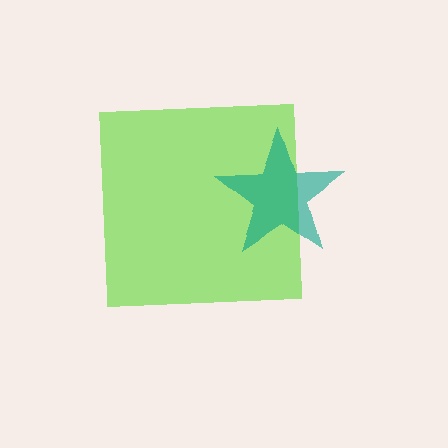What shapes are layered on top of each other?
The layered shapes are: a lime square, a teal star.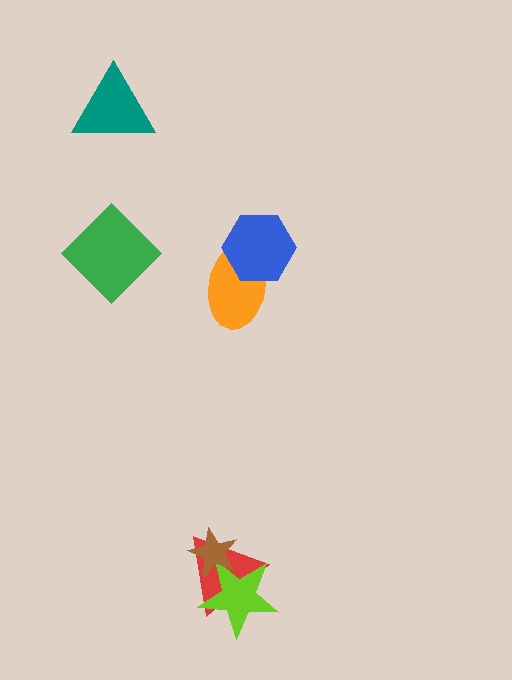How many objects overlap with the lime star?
2 objects overlap with the lime star.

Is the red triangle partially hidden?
Yes, it is partially covered by another shape.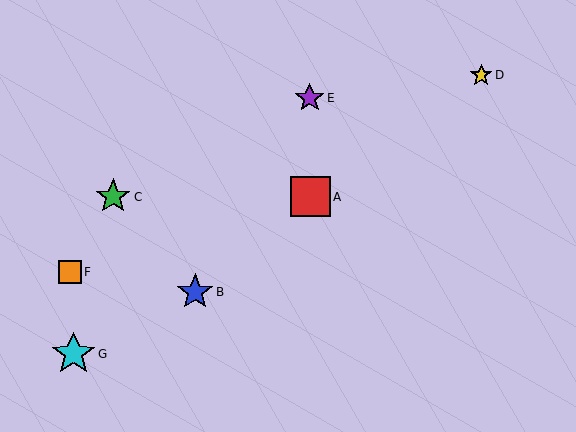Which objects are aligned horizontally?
Objects A, C are aligned horizontally.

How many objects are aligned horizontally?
2 objects (A, C) are aligned horizontally.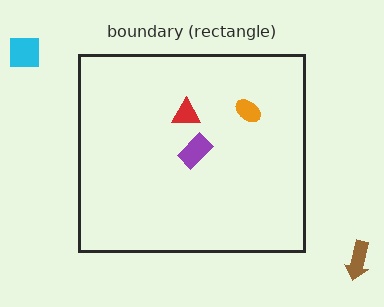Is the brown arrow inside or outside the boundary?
Outside.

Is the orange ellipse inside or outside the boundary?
Inside.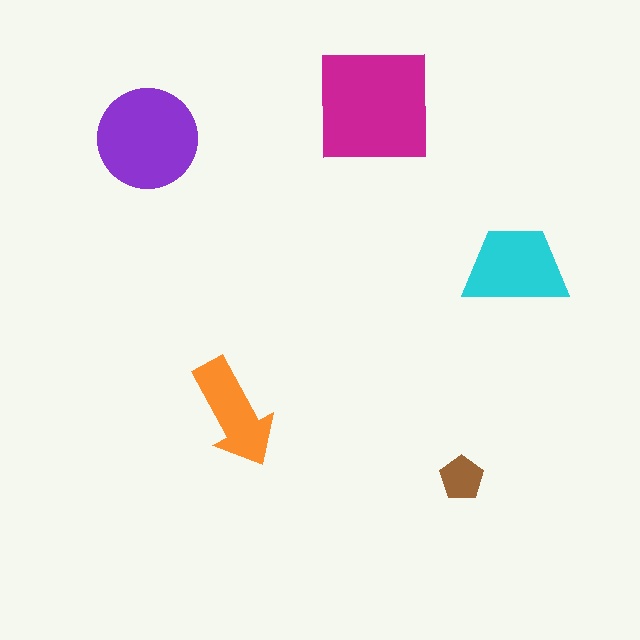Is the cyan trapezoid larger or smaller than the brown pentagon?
Larger.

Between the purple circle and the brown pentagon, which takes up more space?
The purple circle.